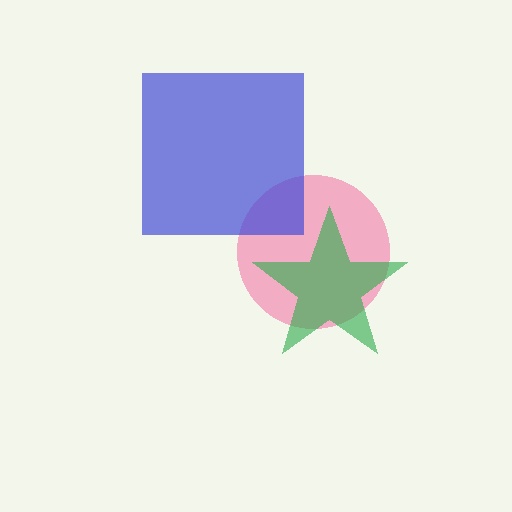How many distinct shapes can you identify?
There are 3 distinct shapes: a pink circle, a blue square, a green star.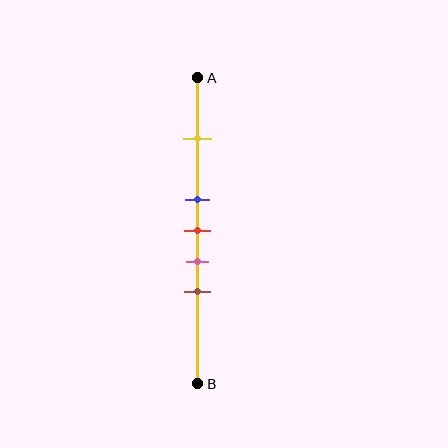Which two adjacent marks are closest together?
The blue and red marks are the closest adjacent pair.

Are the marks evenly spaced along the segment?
No, the marks are not evenly spaced.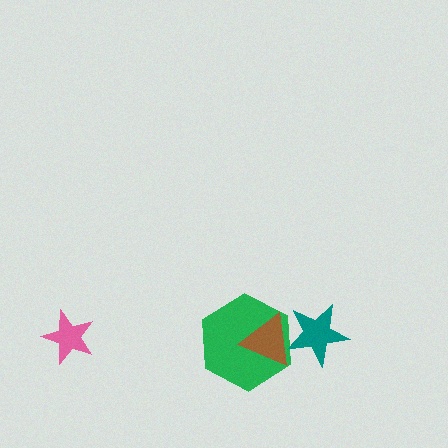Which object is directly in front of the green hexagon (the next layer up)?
The brown triangle is directly in front of the green hexagon.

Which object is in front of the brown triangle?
The teal star is in front of the brown triangle.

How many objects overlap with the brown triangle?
2 objects overlap with the brown triangle.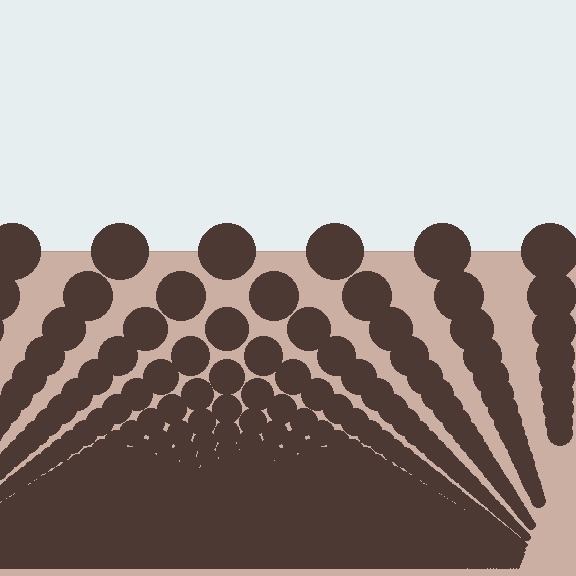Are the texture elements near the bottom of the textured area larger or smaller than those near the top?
Smaller. The gradient is inverted — elements near the bottom are smaller and denser.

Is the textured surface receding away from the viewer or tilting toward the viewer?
The surface appears to tilt toward the viewer. Texture elements get larger and sparser toward the top.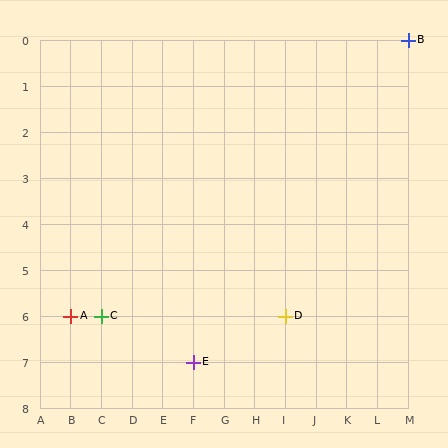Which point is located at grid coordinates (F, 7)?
Point E is at (F, 7).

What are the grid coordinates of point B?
Point B is at grid coordinates (M, 0).